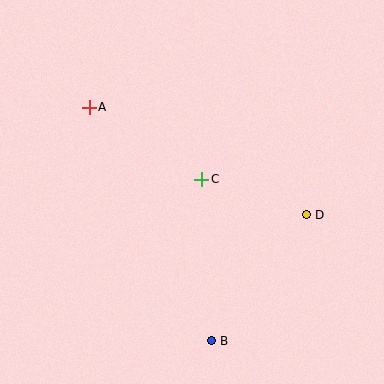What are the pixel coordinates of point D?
Point D is at (306, 215).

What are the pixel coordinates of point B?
Point B is at (211, 341).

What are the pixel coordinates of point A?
Point A is at (89, 107).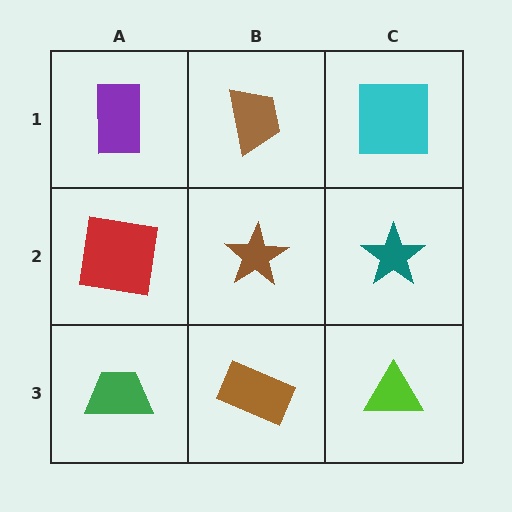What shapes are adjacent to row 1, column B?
A brown star (row 2, column B), a purple rectangle (row 1, column A), a cyan square (row 1, column C).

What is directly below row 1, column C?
A teal star.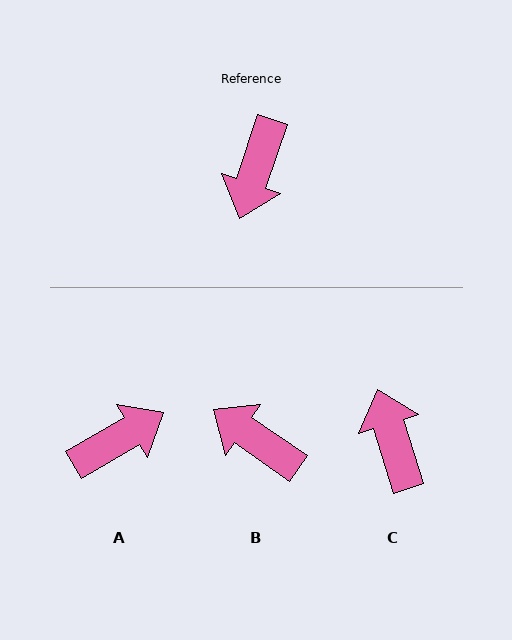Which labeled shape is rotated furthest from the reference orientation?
C, about 145 degrees away.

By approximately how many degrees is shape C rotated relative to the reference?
Approximately 145 degrees clockwise.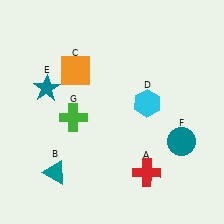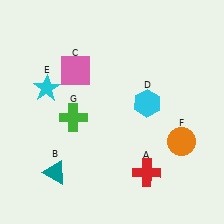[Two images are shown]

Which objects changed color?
C changed from orange to pink. E changed from teal to cyan. F changed from teal to orange.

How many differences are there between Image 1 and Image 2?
There are 3 differences between the two images.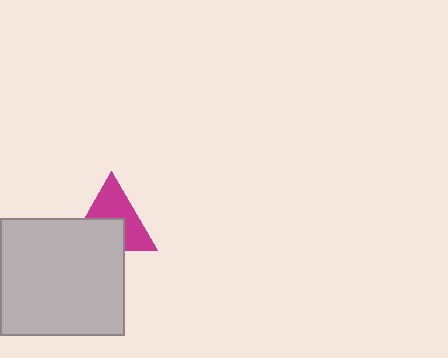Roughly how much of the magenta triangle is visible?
About half of it is visible (roughly 55%).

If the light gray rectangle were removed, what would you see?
You would see the complete magenta triangle.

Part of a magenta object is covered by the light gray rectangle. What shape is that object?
It is a triangle.